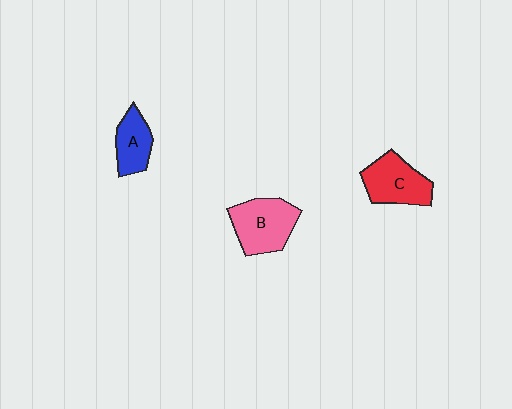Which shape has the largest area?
Shape B (pink).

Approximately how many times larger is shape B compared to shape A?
Approximately 1.6 times.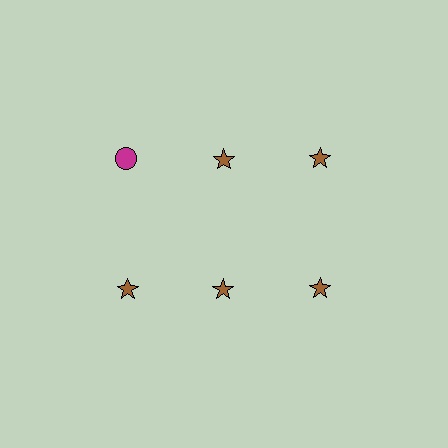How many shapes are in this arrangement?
There are 6 shapes arranged in a grid pattern.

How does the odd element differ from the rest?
It differs in both color (magenta instead of brown) and shape (circle instead of star).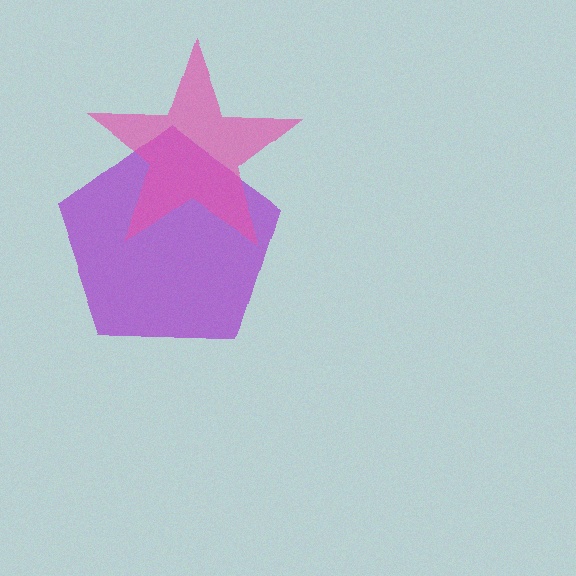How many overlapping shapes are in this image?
There are 2 overlapping shapes in the image.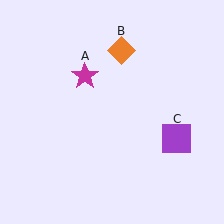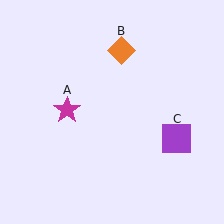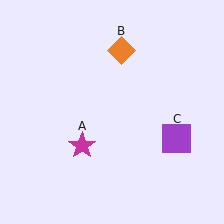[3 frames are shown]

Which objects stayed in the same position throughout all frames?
Orange diamond (object B) and purple square (object C) remained stationary.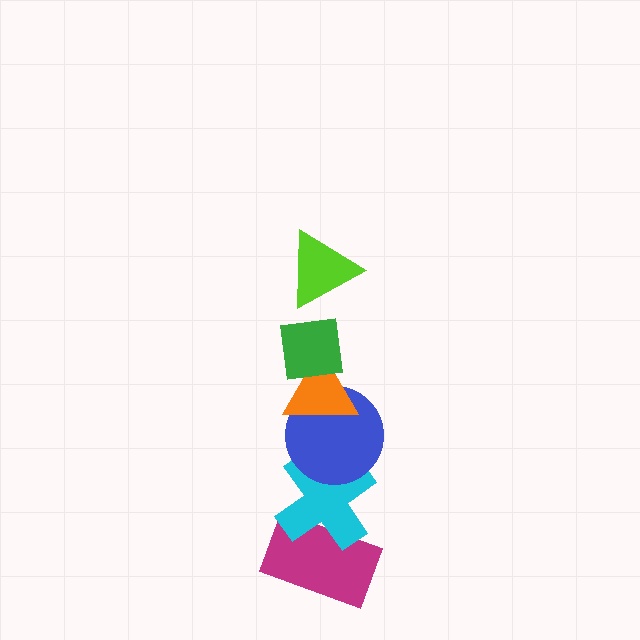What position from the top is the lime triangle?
The lime triangle is 1st from the top.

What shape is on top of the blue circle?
The orange triangle is on top of the blue circle.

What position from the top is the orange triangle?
The orange triangle is 3rd from the top.